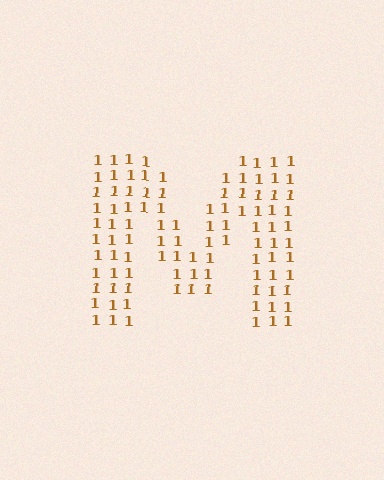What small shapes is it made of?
It is made of small digit 1's.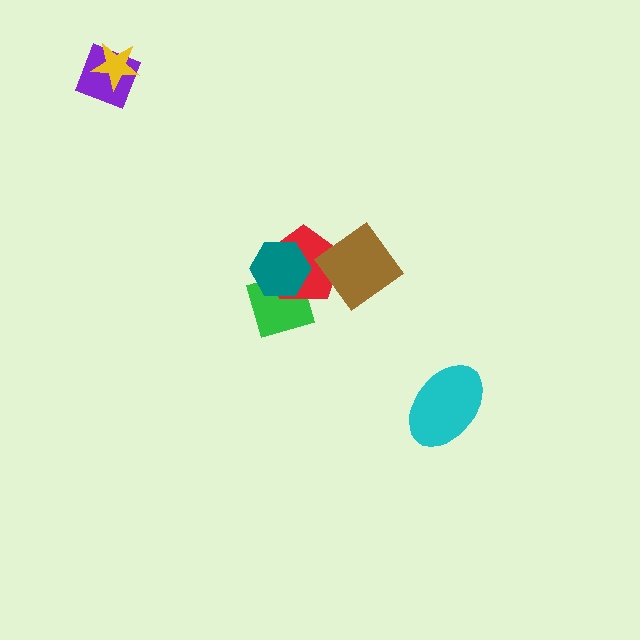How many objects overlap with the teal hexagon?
2 objects overlap with the teal hexagon.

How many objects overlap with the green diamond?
2 objects overlap with the green diamond.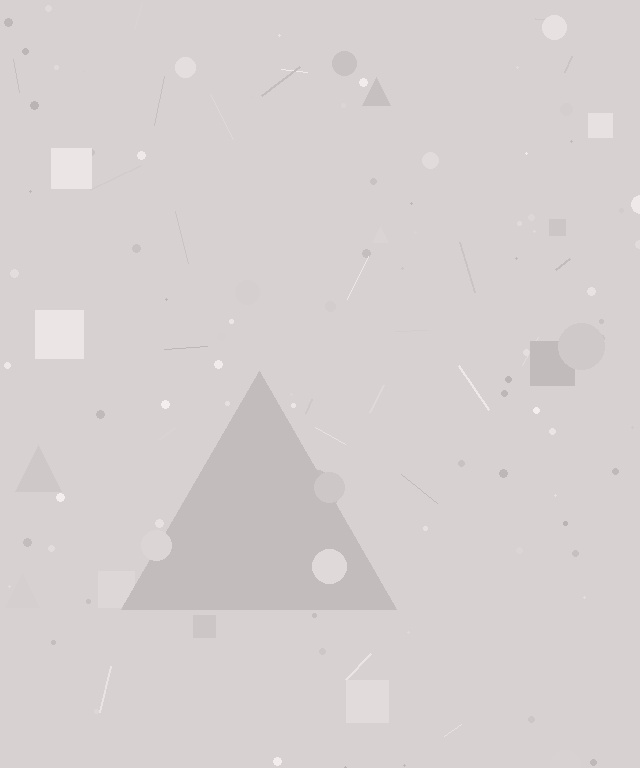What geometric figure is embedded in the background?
A triangle is embedded in the background.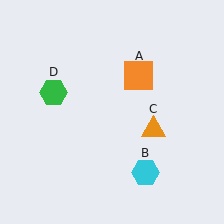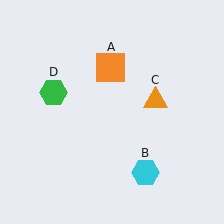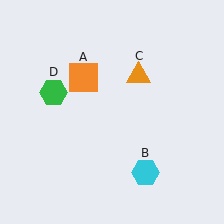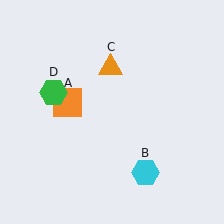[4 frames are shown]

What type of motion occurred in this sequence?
The orange square (object A), orange triangle (object C) rotated counterclockwise around the center of the scene.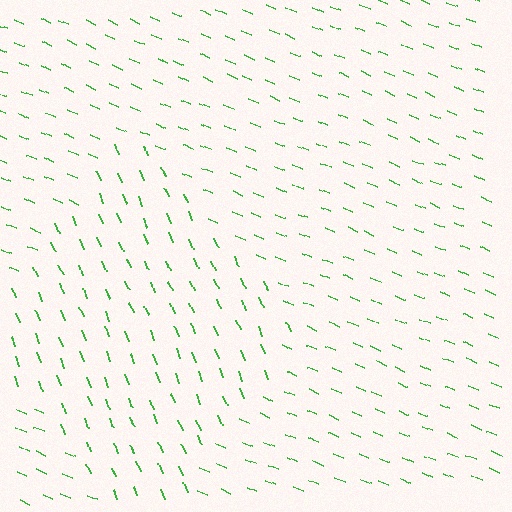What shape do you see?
I see a diamond.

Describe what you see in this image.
The image is filled with small green line segments. A diamond region in the image has lines oriented differently from the surrounding lines, creating a visible texture boundary.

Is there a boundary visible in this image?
Yes, there is a texture boundary formed by a change in line orientation.